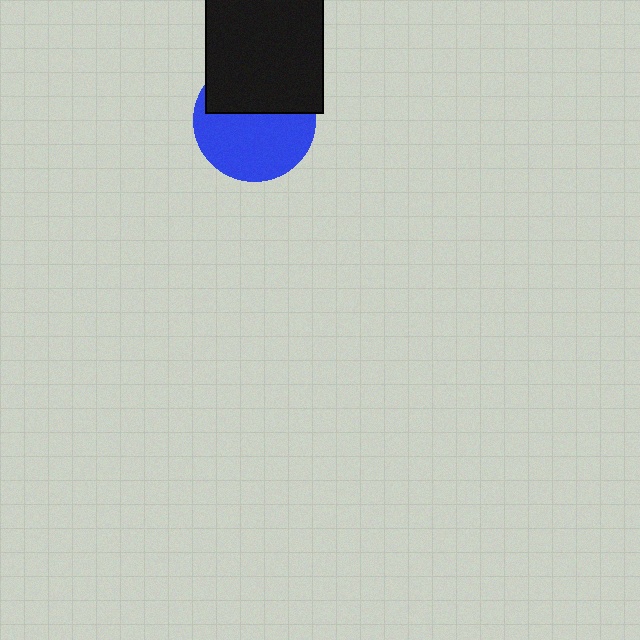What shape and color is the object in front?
The object in front is a black rectangle.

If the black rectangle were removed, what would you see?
You would see the complete blue circle.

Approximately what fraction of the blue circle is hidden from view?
Roughly 41% of the blue circle is hidden behind the black rectangle.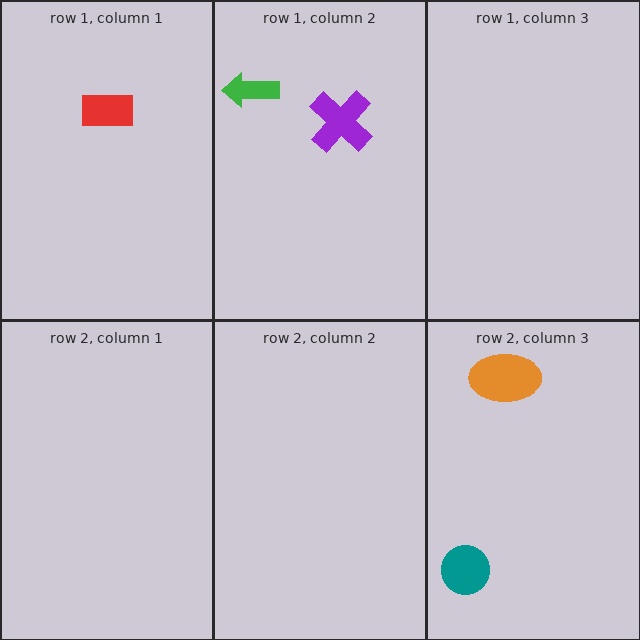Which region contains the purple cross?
The row 1, column 2 region.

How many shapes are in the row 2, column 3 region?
2.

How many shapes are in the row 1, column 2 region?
2.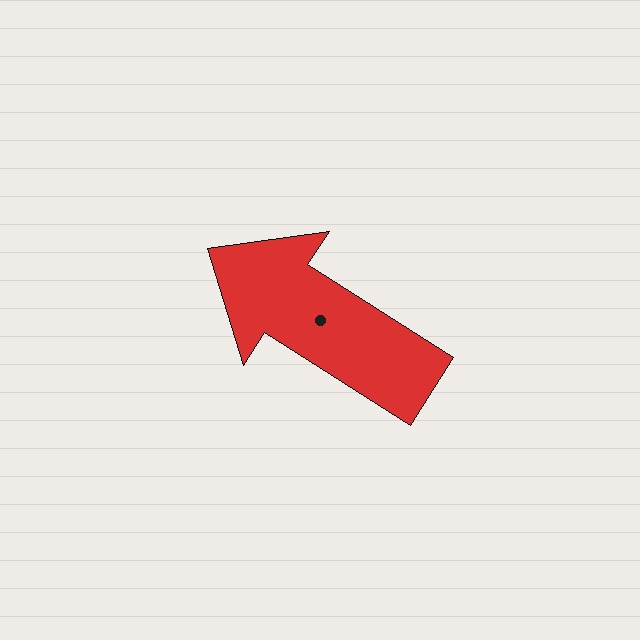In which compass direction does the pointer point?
Northwest.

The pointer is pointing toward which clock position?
Roughly 10 o'clock.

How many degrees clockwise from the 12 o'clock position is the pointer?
Approximately 302 degrees.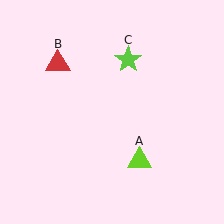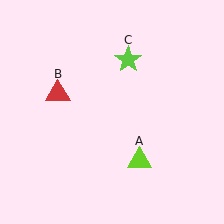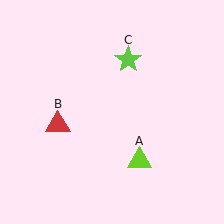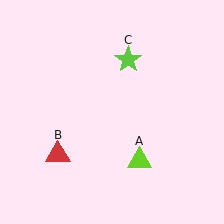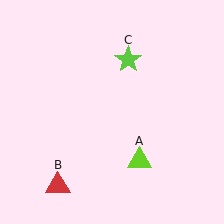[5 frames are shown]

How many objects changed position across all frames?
1 object changed position: red triangle (object B).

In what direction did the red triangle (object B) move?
The red triangle (object B) moved down.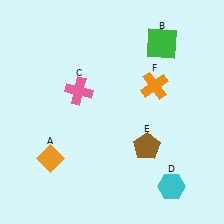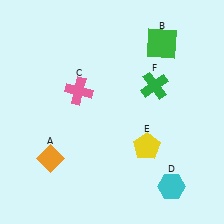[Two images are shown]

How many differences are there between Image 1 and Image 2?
There are 2 differences between the two images.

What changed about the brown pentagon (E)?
In Image 1, E is brown. In Image 2, it changed to yellow.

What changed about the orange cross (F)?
In Image 1, F is orange. In Image 2, it changed to green.